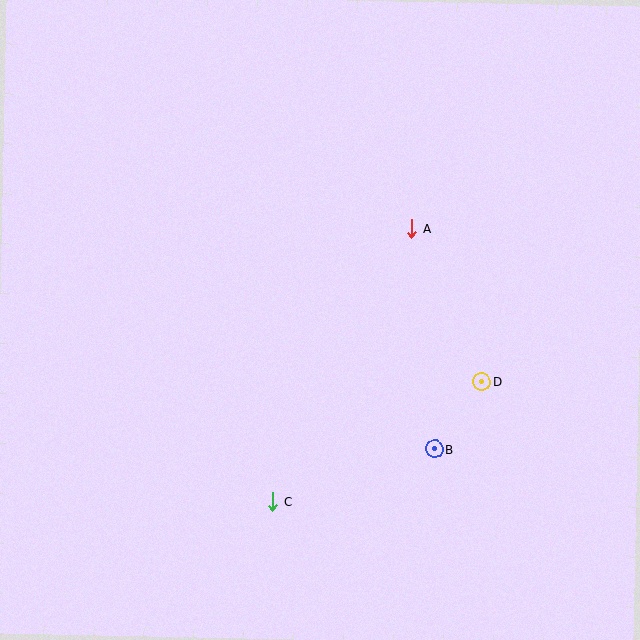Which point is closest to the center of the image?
Point A at (411, 229) is closest to the center.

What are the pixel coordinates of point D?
Point D is at (482, 382).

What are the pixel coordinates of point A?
Point A is at (411, 229).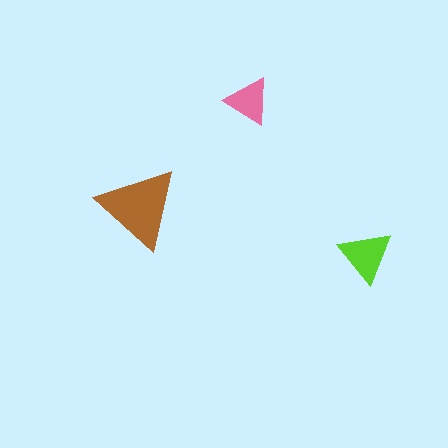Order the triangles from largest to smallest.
the brown one, the lime one, the pink one.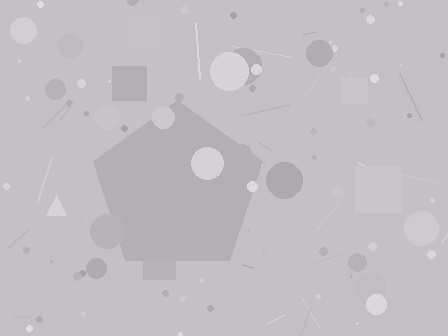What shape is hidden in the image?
A pentagon is hidden in the image.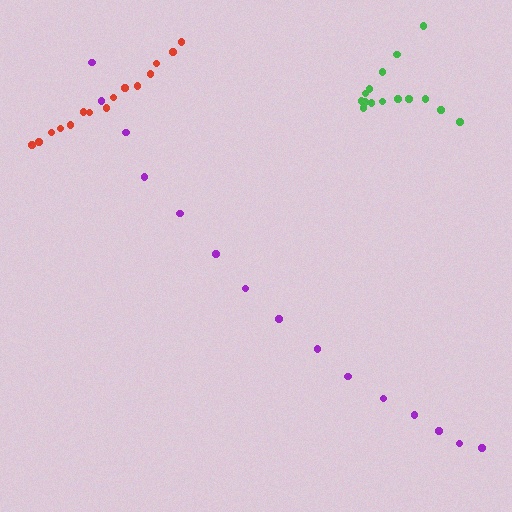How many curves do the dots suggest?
There are 3 distinct paths.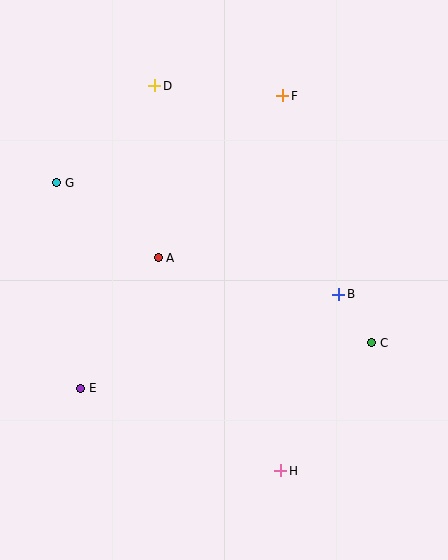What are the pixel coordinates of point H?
Point H is at (281, 471).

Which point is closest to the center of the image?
Point A at (158, 258) is closest to the center.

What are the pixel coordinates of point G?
Point G is at (57, 183).